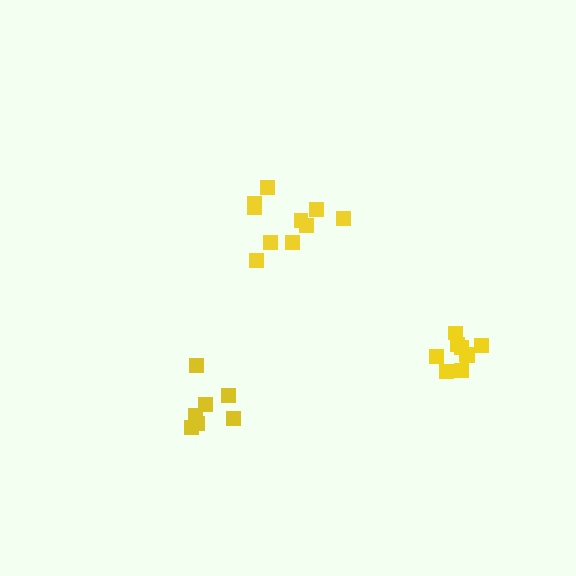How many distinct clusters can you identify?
There are 3 distinct clusters.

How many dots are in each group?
Group 1: 7 dots, Group 2: 9 dots, Group 3: 10 dots (26 total).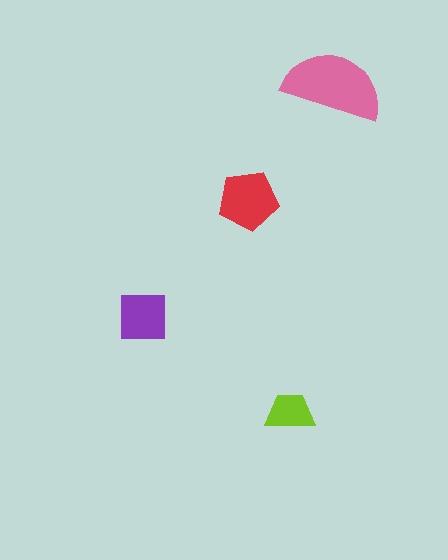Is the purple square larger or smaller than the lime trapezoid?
Larger.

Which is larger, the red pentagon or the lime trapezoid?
The red pentagon.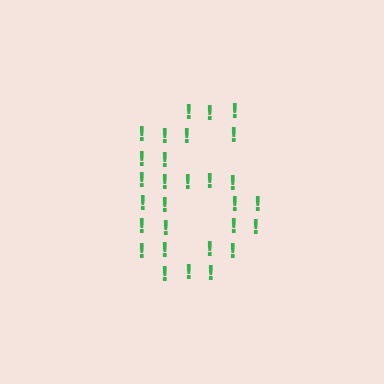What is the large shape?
The large shape is the digit 6.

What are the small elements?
The small elements are exclamation marks.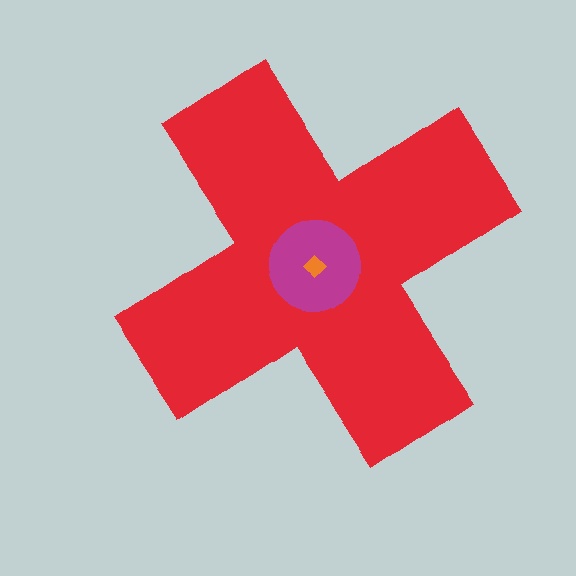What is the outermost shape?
The red cross.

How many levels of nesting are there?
3.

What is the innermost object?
The orange diamond.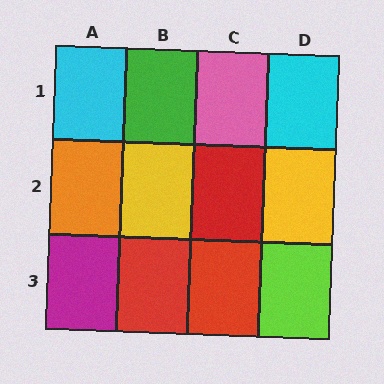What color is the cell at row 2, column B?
Yellow.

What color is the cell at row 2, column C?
Red.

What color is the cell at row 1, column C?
Pink.